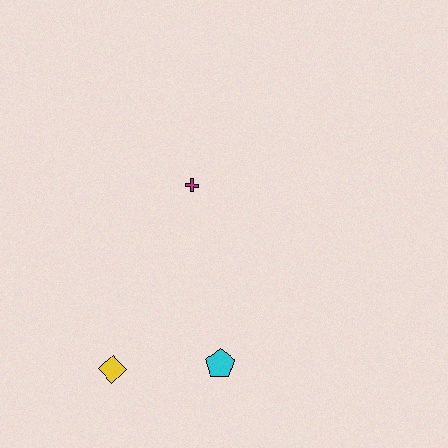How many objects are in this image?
There are 3 objects.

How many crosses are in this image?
There is 1 cross.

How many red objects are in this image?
There are no red objects.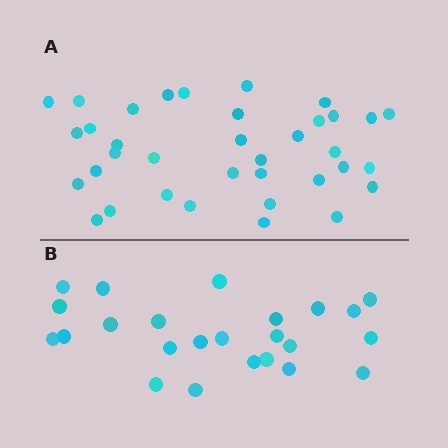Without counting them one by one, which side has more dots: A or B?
Region A (the top region) has more dots.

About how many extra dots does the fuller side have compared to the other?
Region A has roughly 12 or so more dots than region B.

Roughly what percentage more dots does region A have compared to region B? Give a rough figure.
About 50% more.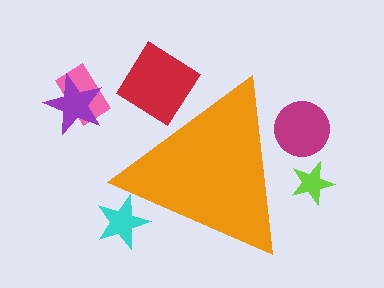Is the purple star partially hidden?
No, the purple star is fully visible.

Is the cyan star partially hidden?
Yes, the cyan star is partially hidden behind the orange triangle.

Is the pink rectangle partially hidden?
No, the pink rectangle is fully visible.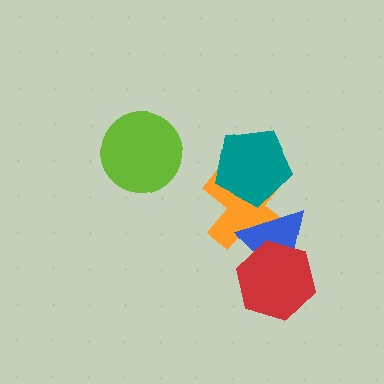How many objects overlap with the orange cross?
2 objects overlap with the orange cross.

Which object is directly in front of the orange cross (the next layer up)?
The blue triangle is directly in front of the orange cross.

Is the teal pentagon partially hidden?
No, no other shape covers it.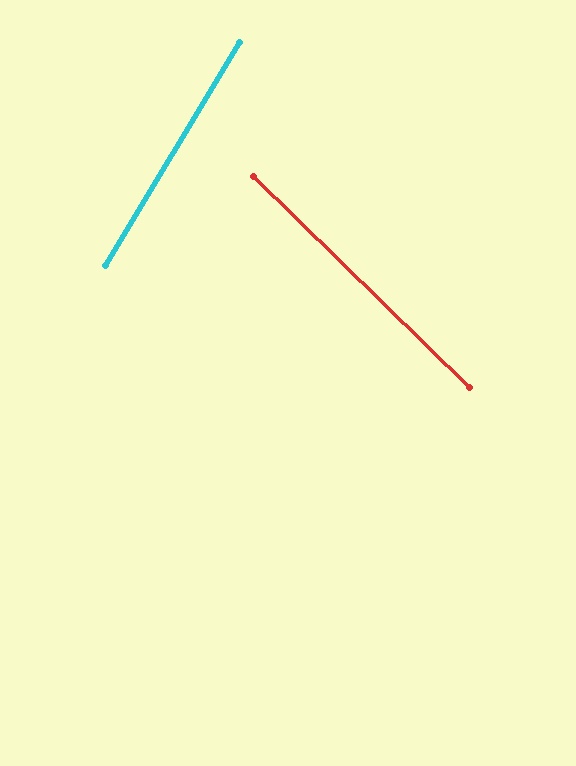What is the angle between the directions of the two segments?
Approximately 77 degrees.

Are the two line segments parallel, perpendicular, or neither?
Neither parallel nor perpendicular — they differ by about 77°.